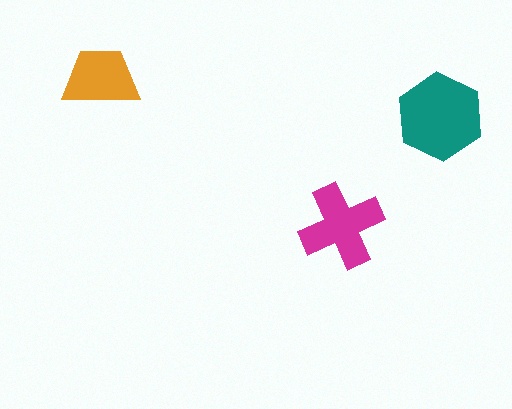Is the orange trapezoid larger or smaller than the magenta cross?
Smaller.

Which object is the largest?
The teal hexagon.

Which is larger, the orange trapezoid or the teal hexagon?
The teal hexagon.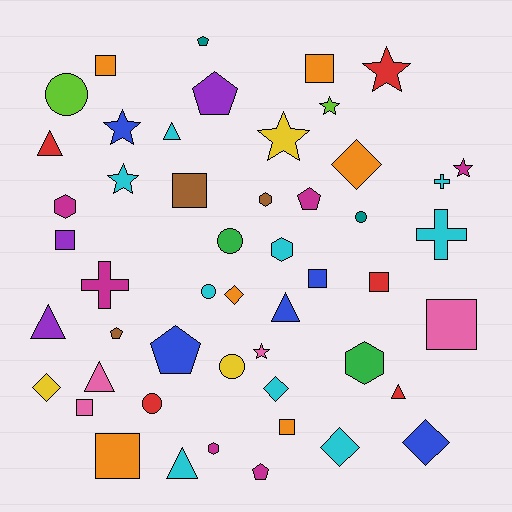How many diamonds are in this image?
There are 6 diamonds.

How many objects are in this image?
There are 50 objects.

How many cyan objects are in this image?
There are 9 cyan objects.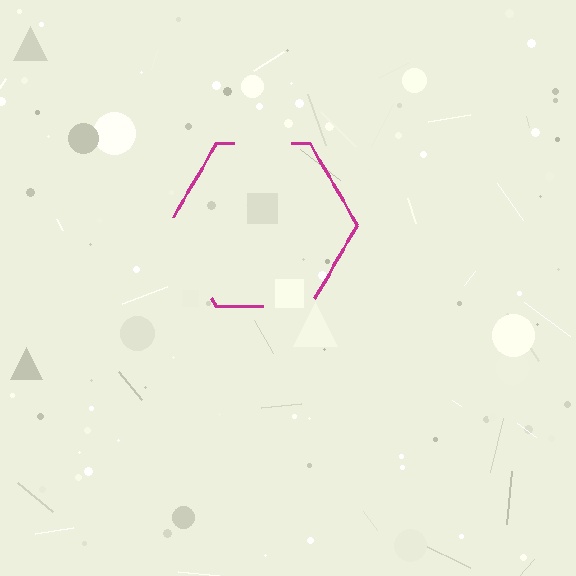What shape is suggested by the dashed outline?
The dashed outline suggests a hexagon.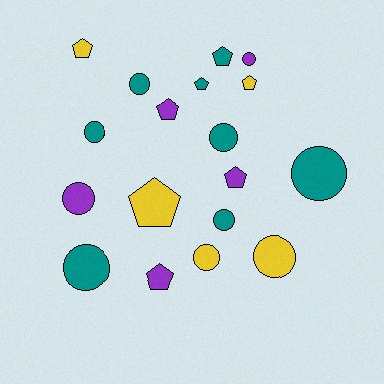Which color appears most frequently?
Teal, with 8 objects.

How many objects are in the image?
There are 18 objects.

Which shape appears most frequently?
Circle, with 10 objects.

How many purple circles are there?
There are 2 purple circles.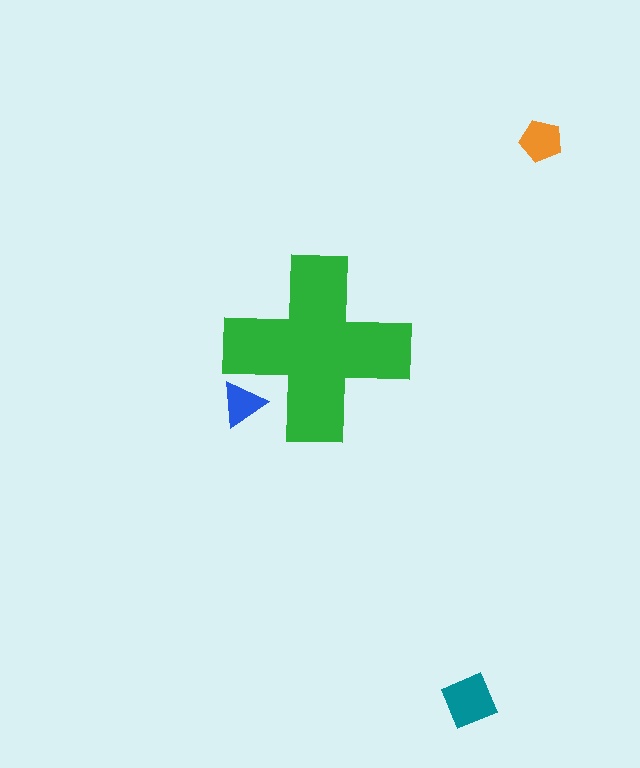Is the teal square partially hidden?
No, the teal square is fully visible.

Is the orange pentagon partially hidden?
No, the orange pentagon is fully visible.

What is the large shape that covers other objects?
A green cross.